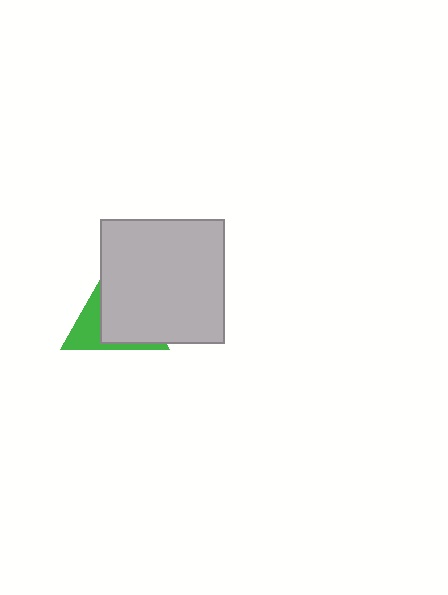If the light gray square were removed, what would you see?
You would see the complete green triangle.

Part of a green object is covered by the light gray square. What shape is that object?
It is a triangle.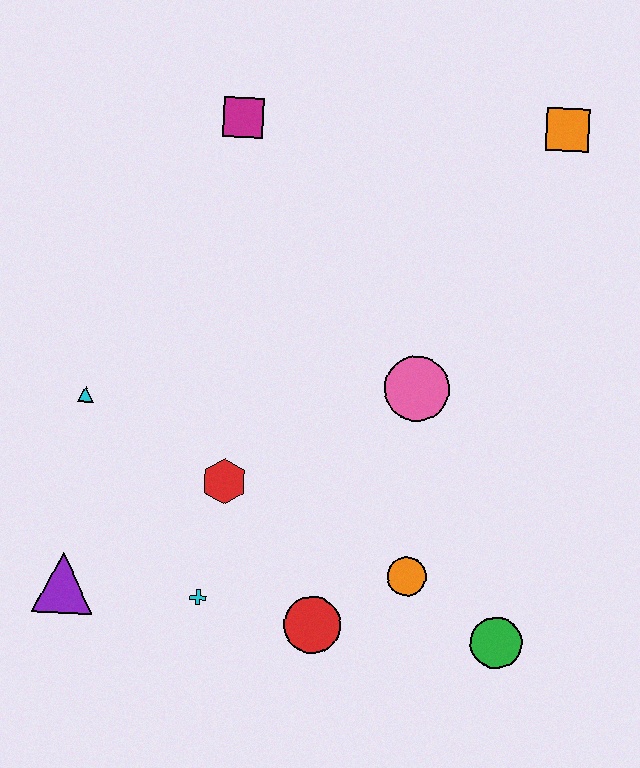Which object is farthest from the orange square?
The purple triangle is farthest from the orange square.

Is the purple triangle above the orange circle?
No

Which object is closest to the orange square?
The pink circle is closest to the orange square.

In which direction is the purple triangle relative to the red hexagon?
The purple triangle is to the left of the red hexagon.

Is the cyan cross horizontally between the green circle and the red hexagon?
No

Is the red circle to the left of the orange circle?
Yes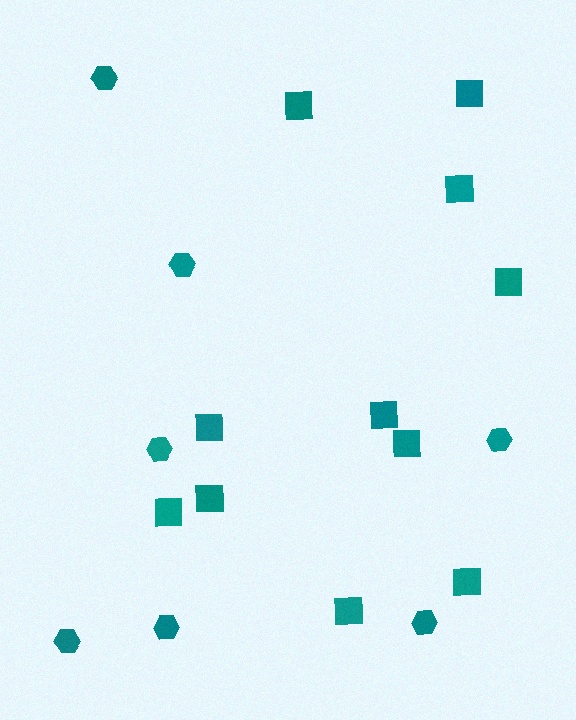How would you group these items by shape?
There are 2 groups: one group of hexagons (7) and one group of squares (11).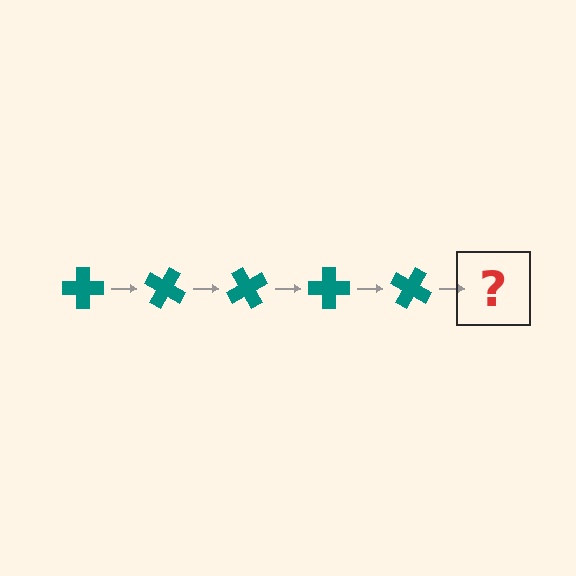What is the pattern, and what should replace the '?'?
The pattern is that the cross rotates 30 degrees each step. The '?' should be a teal cross rotated 150 degrees.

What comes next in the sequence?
The next element should be a teal cross rotated 150 degrees.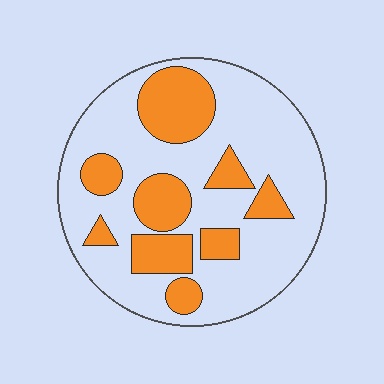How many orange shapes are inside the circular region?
9.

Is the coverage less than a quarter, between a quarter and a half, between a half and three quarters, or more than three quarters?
Between a quarter and a half.